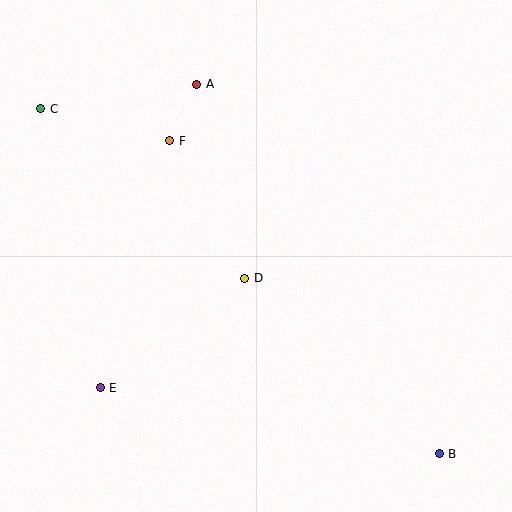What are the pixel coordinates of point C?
Point C is at (41, 109).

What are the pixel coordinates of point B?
Point B is at (439, 454).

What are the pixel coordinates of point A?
Point A is at (197, 84).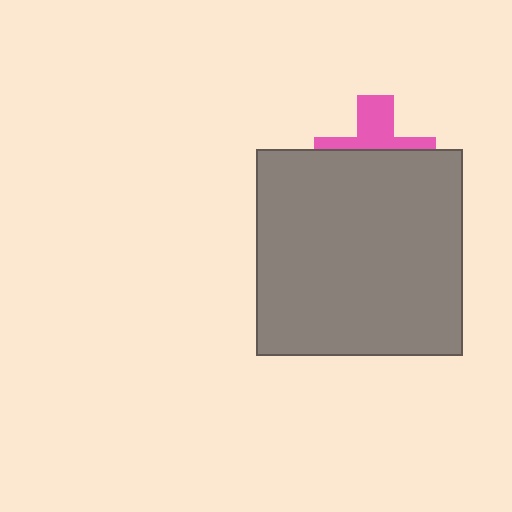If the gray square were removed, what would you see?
You would see the complete pink cross.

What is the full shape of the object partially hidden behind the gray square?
The partially hidden object is a pink cross.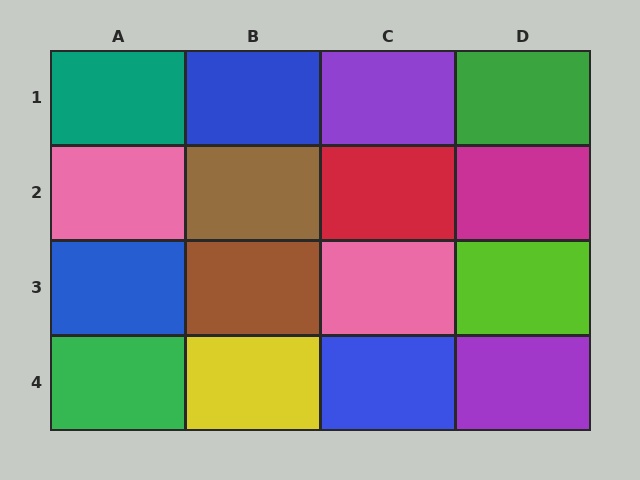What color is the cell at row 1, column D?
Green.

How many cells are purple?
2 cells are purple.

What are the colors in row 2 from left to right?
Pink, brown, red, magenta.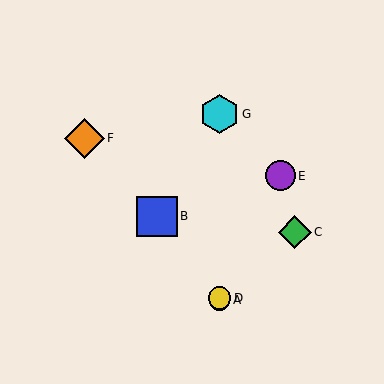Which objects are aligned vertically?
Objects A, D, G are aligned vertically.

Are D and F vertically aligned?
No, D is at x≈220 and F is at x≈84.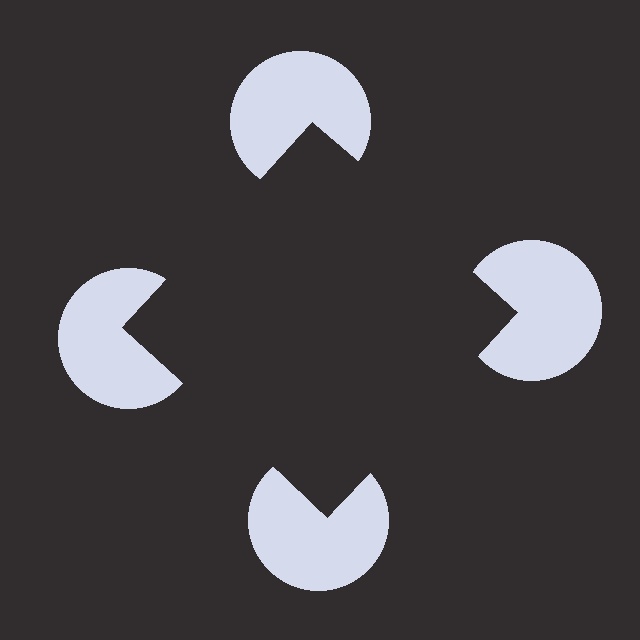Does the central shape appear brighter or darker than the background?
It typically appears slightly darker than the background, even though no actual brightness change is drawn.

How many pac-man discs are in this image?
There are 4 — one at each vertex of the illusory square.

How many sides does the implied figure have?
4 sides.